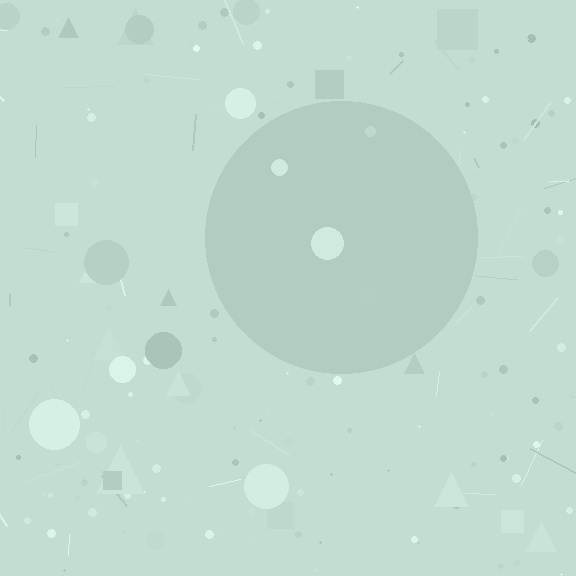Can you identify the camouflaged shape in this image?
The camouflaged shape is a circle.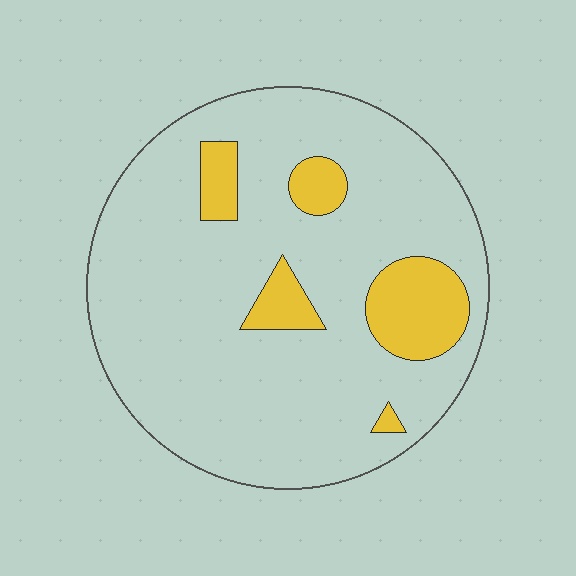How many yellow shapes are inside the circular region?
5.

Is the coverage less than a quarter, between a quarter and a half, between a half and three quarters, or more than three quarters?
Less than a quarter.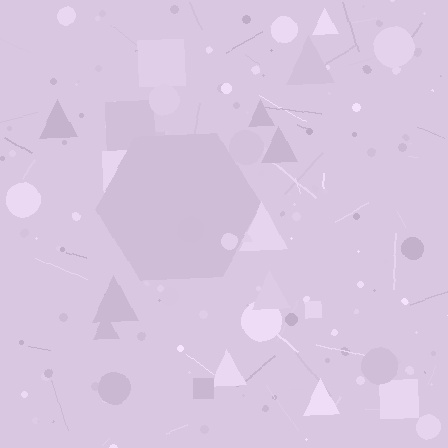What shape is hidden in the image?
A hexagon is hidden in the image.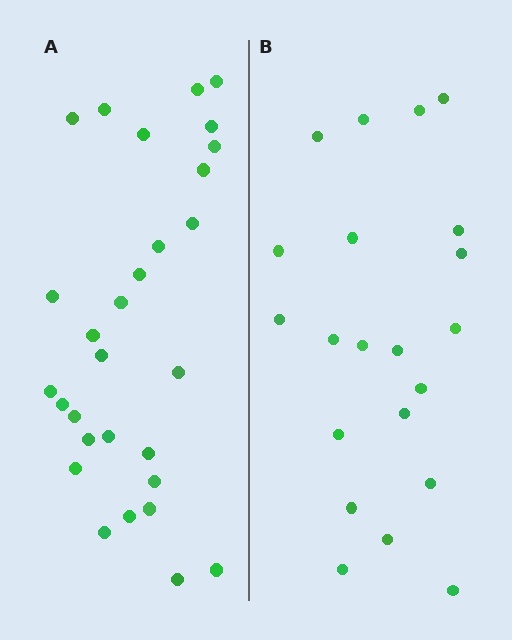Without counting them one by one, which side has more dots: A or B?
Region A (the left region) has more dots.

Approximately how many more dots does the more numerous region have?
Region A has roughly 8 or so more dots than region B.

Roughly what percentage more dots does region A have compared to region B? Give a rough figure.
About 40% more.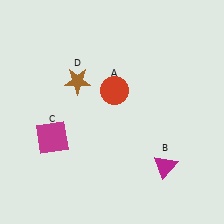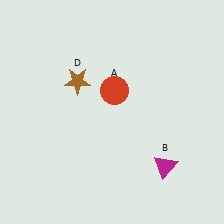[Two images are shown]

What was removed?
The magenta square (C) was removed in Image 2.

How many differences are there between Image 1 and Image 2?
There is 1 difference between the two images.